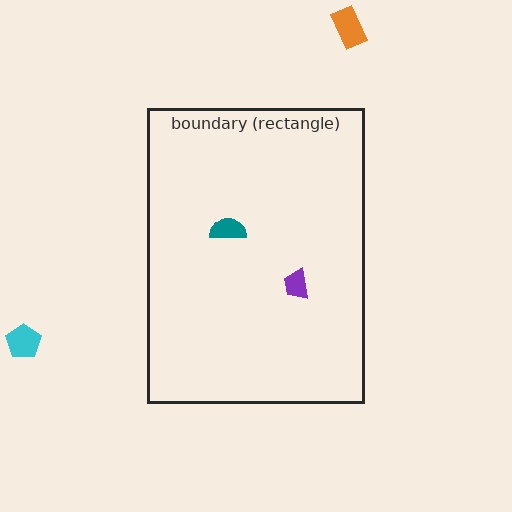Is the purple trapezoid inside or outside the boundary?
Inside.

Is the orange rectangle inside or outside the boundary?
Outside.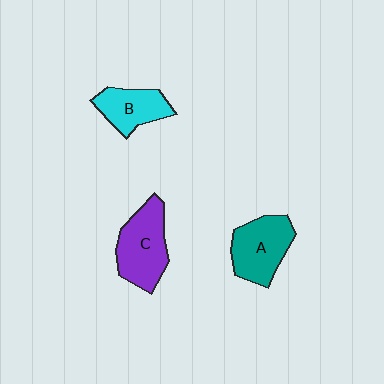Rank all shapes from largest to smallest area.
From largest to smallest: C (purple), A (teal), B (cyan).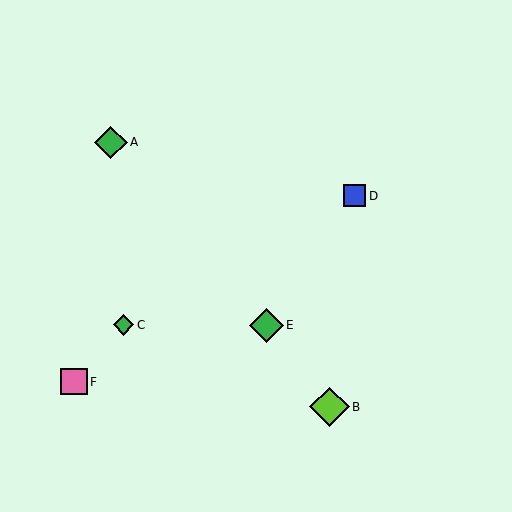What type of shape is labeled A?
Shape A is a green diamond.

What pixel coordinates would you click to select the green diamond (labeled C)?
Click at (123, 325) to select the green diamond C.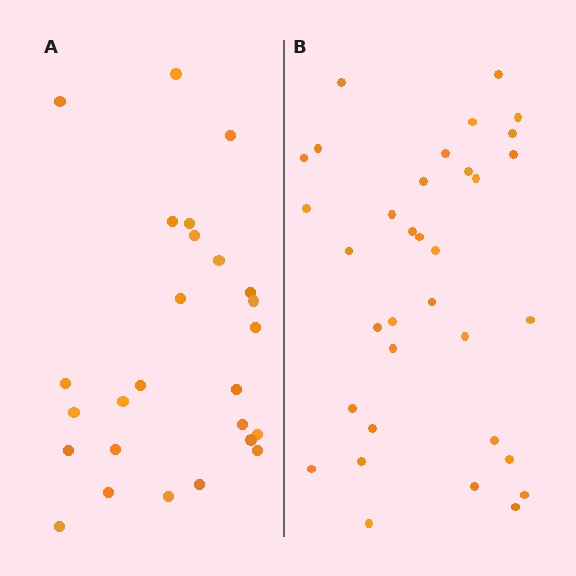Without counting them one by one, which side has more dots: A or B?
Region B (the right region) has more dots.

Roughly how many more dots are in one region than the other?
Region B has roughly 8 or so more dots than region A.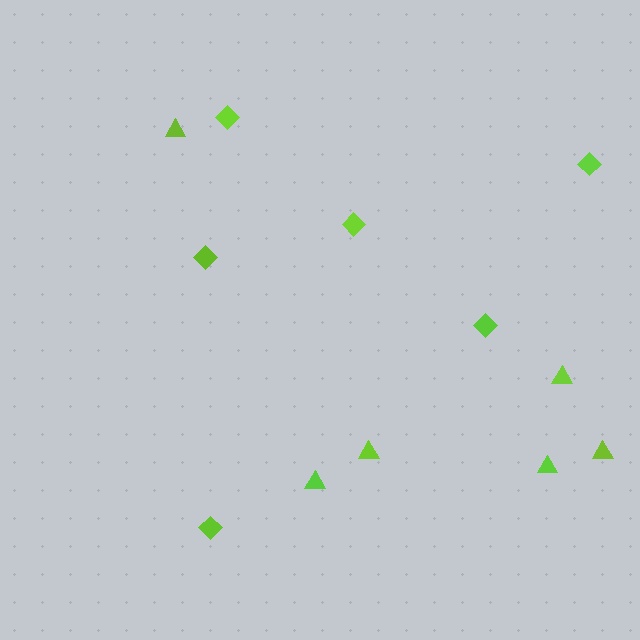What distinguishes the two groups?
There are 2 groups: one group of diamonds (6) and one group of triangles (6).